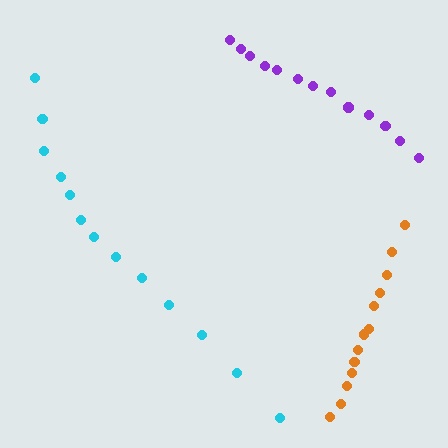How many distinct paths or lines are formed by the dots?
There are 3 distinct paths.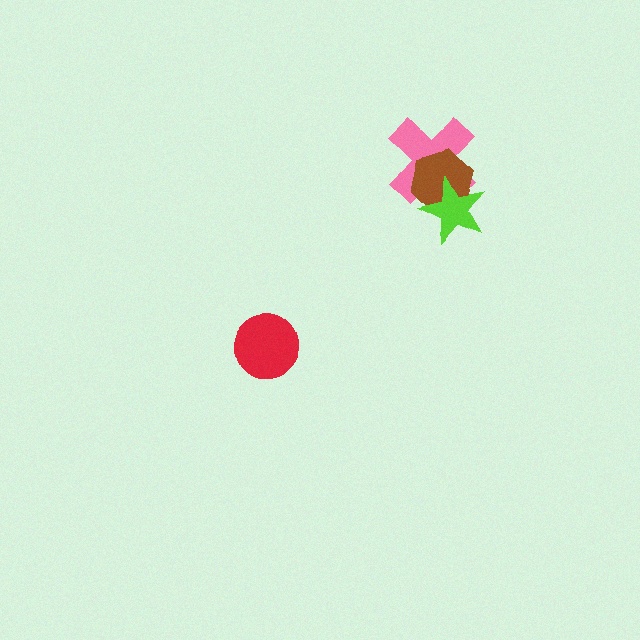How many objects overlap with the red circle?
0 objects overlap with the red circle.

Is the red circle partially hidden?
No, no other shape covers it.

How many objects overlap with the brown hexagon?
2 objects overlap with the brown hexagon.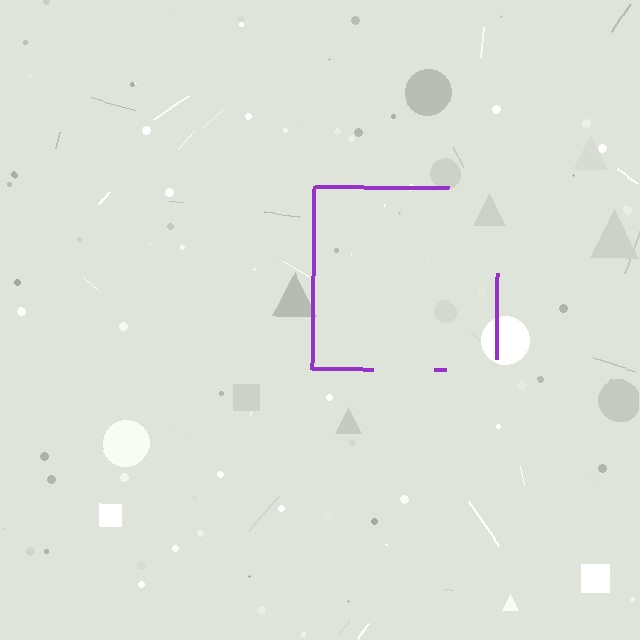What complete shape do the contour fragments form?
The contour fragments form a square.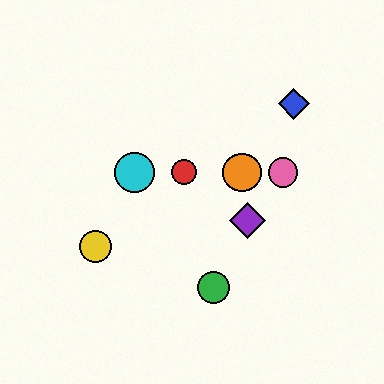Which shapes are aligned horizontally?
The red circle, the orange circle, the cyan circle, the pink circle are aligned horizontally.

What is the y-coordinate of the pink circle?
The pink circle is at y≈172.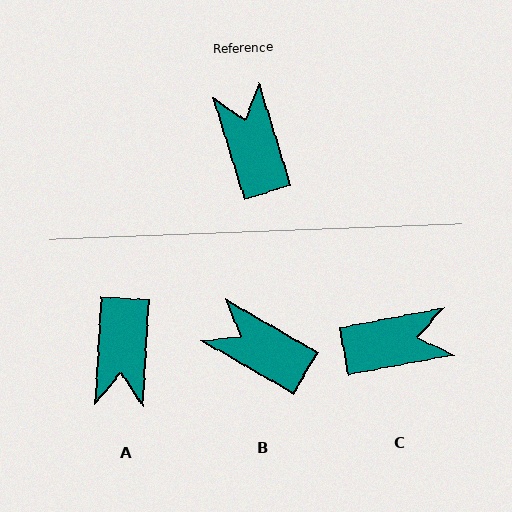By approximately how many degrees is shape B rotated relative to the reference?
Approximately 42 degrees counter-clockwise.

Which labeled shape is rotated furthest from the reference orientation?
A, about 160 degrees away.